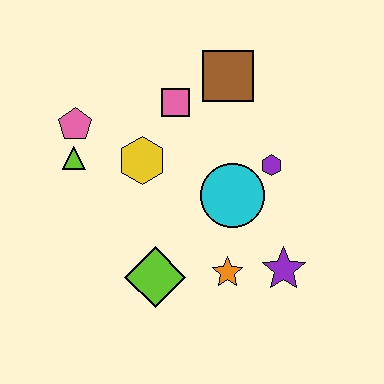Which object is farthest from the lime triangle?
The purple star is farthest from the lime triangle.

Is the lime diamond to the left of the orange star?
Yes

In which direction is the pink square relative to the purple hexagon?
The pink square is to the left of the purple hexagon.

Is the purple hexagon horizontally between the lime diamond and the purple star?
Yes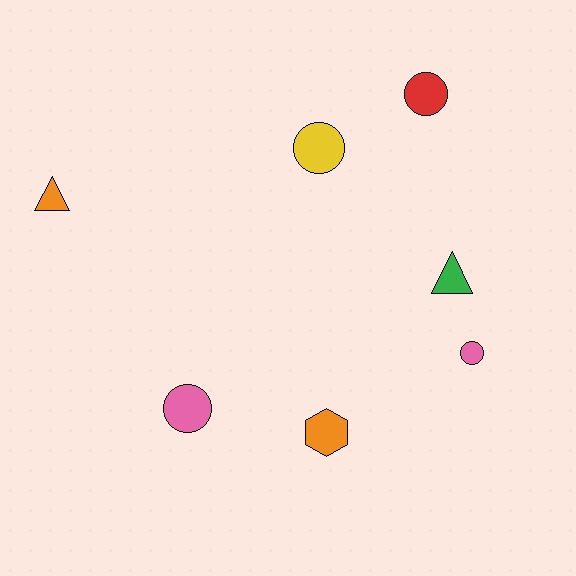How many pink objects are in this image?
There are 2 pink objects.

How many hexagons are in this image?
There is 1 hexagon.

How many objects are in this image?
There are 7 objects.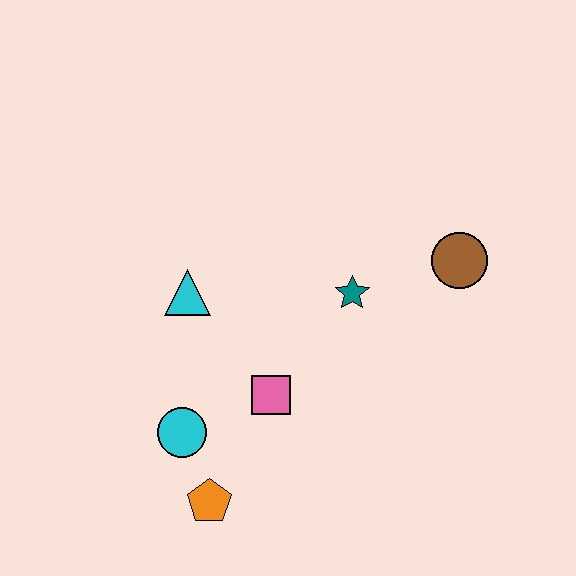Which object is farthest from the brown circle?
The orange pentagon is farthest from the brown circle.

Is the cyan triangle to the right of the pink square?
No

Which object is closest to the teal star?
The brown circle is closest to the teal star.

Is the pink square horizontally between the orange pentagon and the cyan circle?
No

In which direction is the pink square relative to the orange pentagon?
The pink square is above the orange pentagon.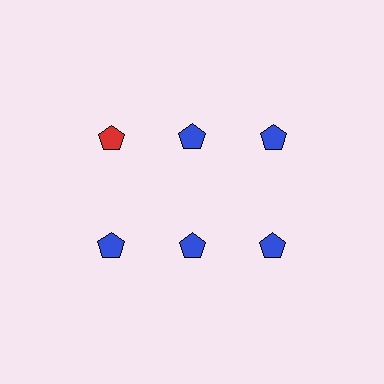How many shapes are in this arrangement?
There are 6 shapes arranged in a grid pattern.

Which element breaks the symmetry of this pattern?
The red pentagon in the top row, leftmost column breaks the symmetry. All other shapes are blue pentagons.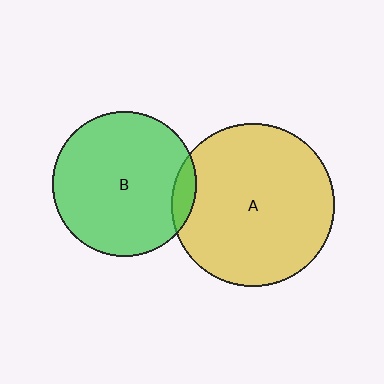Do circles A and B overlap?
Yes.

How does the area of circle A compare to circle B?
Approximately 1.3 times.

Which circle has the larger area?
Circle A (yellow).